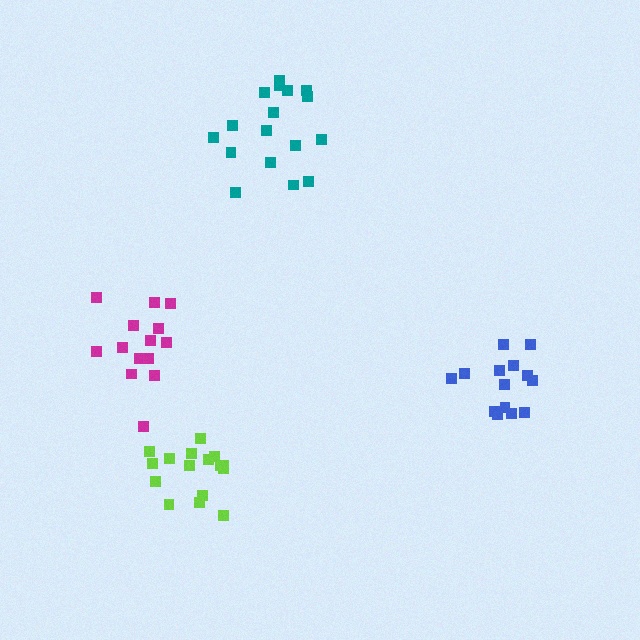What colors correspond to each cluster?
The clusters are colored: teal, magenta, blue, lime.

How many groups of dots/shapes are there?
There are 4 groups.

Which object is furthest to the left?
The magenta cluster is leftmost.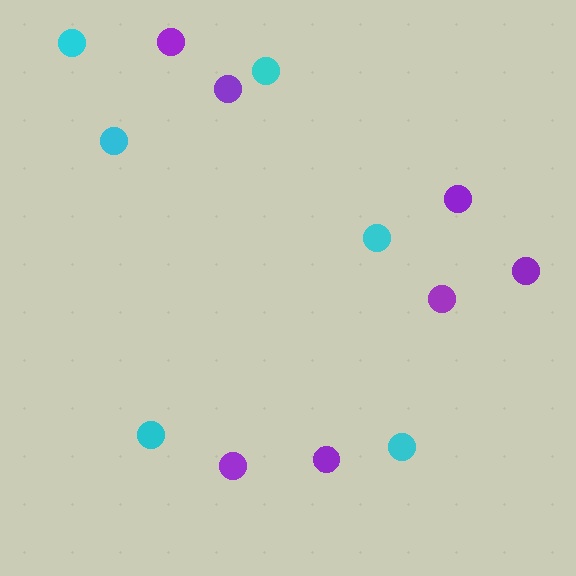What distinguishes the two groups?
There are 2 groups: one group of cyan circles (6) and one group of purple circles (7).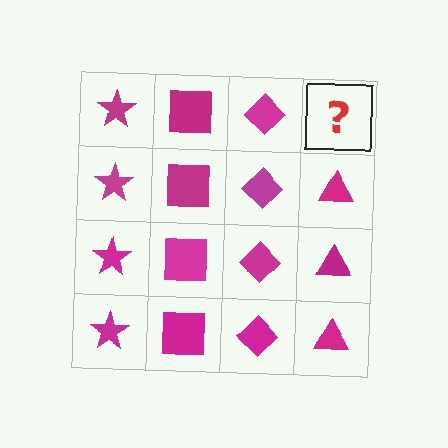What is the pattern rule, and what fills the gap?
The rule is that each column has a consistent shape. The gap should be filled with a magenta triangle.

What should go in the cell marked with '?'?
The missing cell should contain a magenta triangle.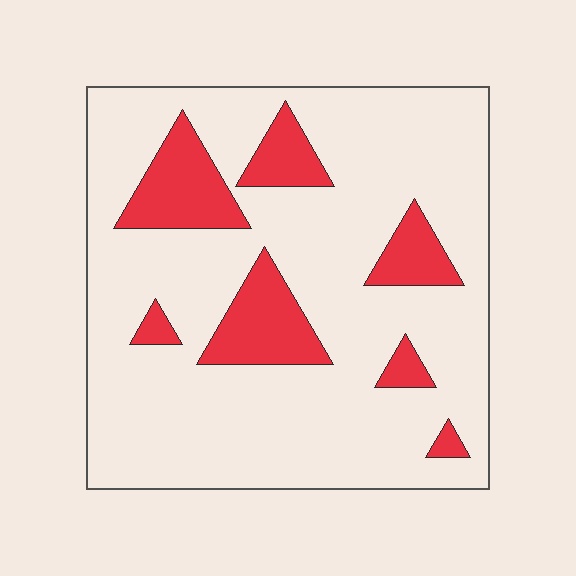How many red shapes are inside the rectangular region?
7.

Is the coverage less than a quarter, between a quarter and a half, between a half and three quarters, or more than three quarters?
Less than a quarter.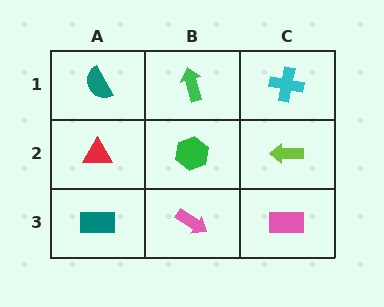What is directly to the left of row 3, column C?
A pink arrow.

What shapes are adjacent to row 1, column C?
A lime arrow (row 2, column C), a green arrow (row 1, column B).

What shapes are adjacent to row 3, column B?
A green hexagon (row 2, column B), a teal rectangle (row 3, column A), a pink rectangle (row 3, column C).